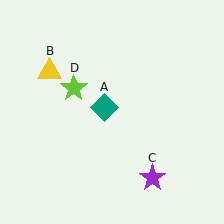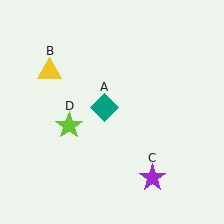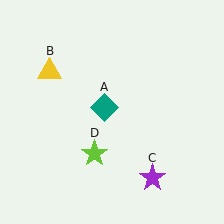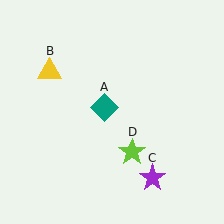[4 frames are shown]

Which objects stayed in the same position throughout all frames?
Teal diamond (object A) and yellow triangle (object B) and purple star (object C) remained stationary.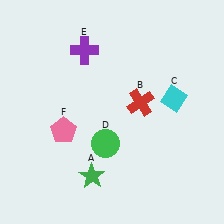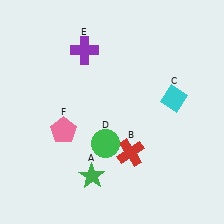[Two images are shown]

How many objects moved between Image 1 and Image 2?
1 object moved between the two images.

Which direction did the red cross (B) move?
The red cross (B) moved down.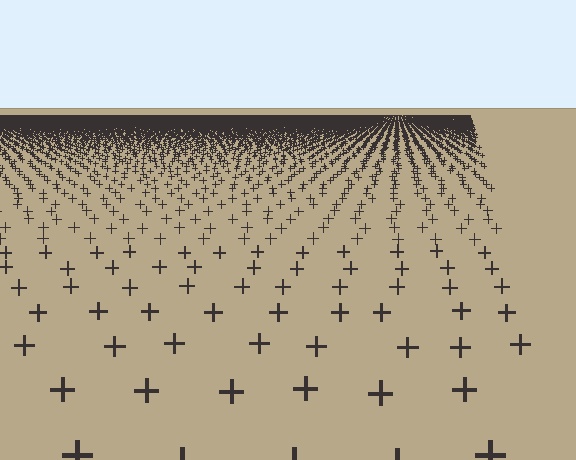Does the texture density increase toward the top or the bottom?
Density increases toward the top.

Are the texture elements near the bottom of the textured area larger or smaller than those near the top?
Larger. Near the bottom, elements are closer to the viewer and appear at a bigger on-screen size.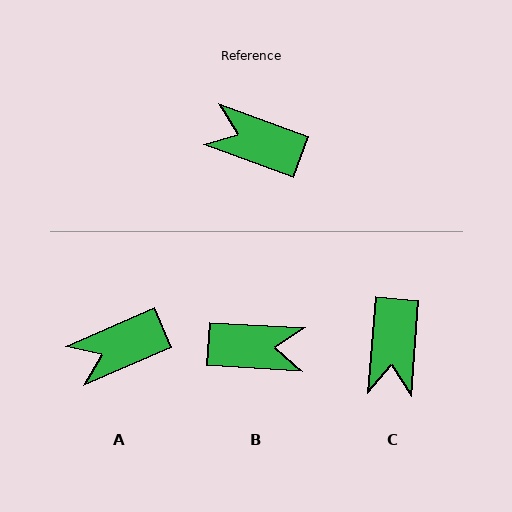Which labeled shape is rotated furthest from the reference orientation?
B, about 164 degrees away.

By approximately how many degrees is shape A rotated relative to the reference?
Approximately 44 degrees counter-clockwise.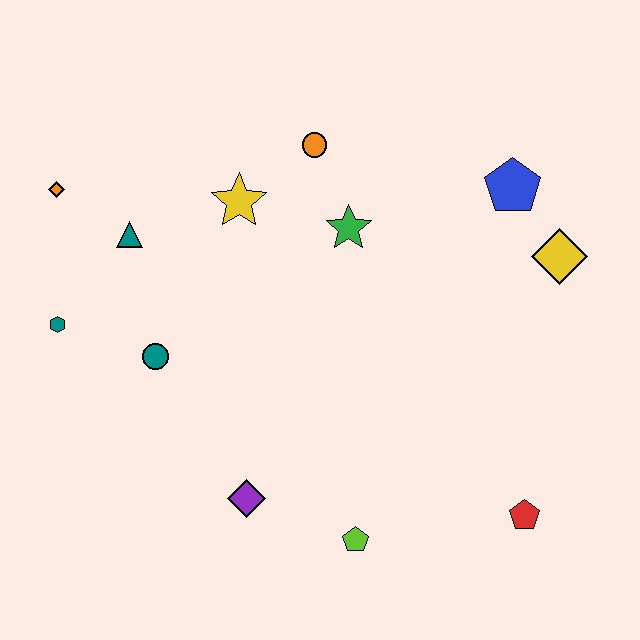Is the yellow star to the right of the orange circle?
No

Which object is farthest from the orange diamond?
The red pentagon is farthest from the orange diamond.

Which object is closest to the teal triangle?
The orange diamond is closest to the teal triangle.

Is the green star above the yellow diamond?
Yes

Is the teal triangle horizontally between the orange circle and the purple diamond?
No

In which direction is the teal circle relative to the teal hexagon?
The teal circle is to the right of the teal hexagon.